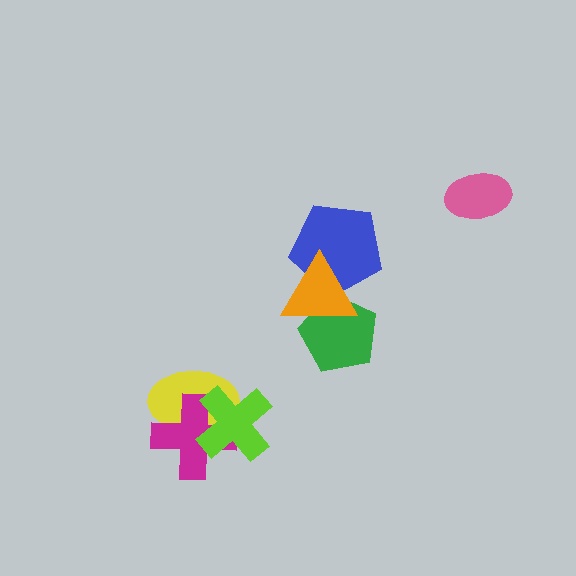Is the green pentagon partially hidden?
Yes, it is partially covered by another shape.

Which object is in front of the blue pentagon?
The orange triangle is in front of the blue pentagon.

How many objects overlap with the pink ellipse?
0 objects overlap with the pink ellipse.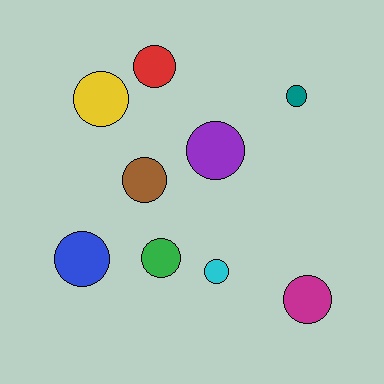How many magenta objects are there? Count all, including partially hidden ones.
There is 1 magenta object.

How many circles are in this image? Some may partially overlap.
There are 9 circles.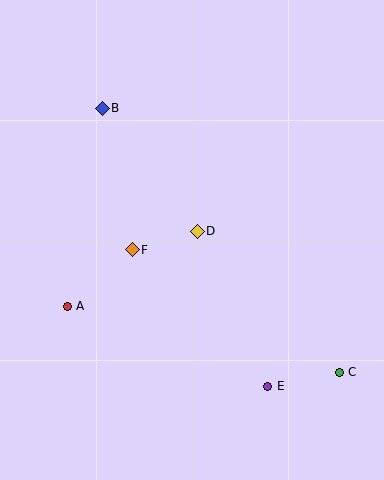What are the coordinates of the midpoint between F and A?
The midpoint between F and A is at (100, 278).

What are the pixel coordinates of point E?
Point E is at (268, 386).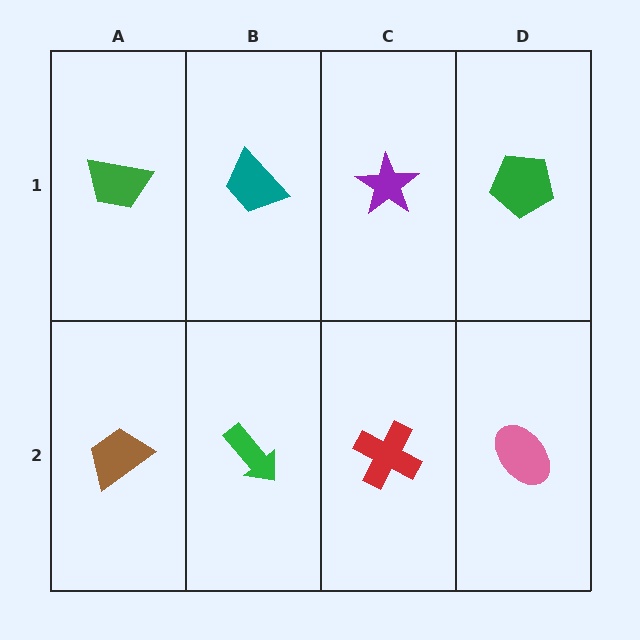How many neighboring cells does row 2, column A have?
2.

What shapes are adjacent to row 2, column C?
A purple star (row 1, column C), a green arrow (row 2, column B), a pink ellipse (row 2, column D).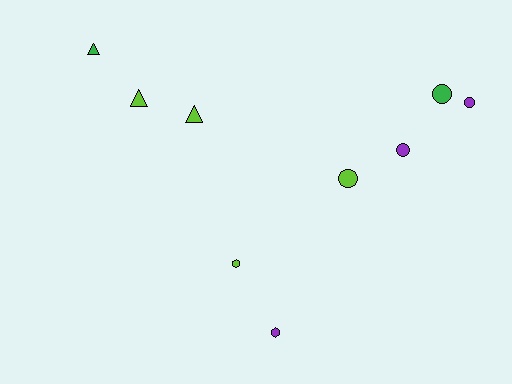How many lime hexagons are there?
There is 1 lime hexagon.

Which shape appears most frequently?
Circle, with 4 objects.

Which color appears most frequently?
Lime, with 4 objects.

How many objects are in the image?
There are 9 objects.